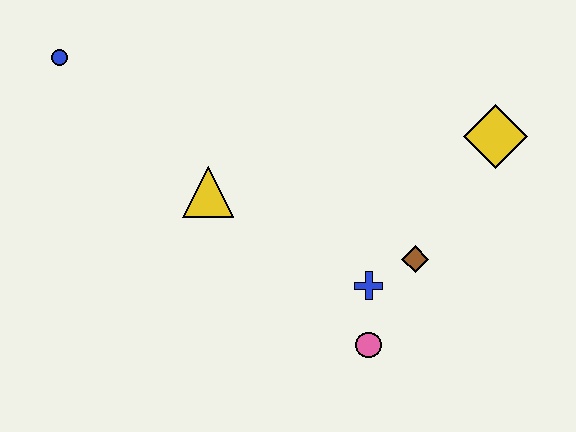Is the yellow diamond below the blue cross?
No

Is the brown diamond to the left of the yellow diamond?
Yes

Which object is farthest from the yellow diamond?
The blue circle is farthest from the yellow diamond.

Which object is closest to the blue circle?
The yellow triangle is closest to the blue circle.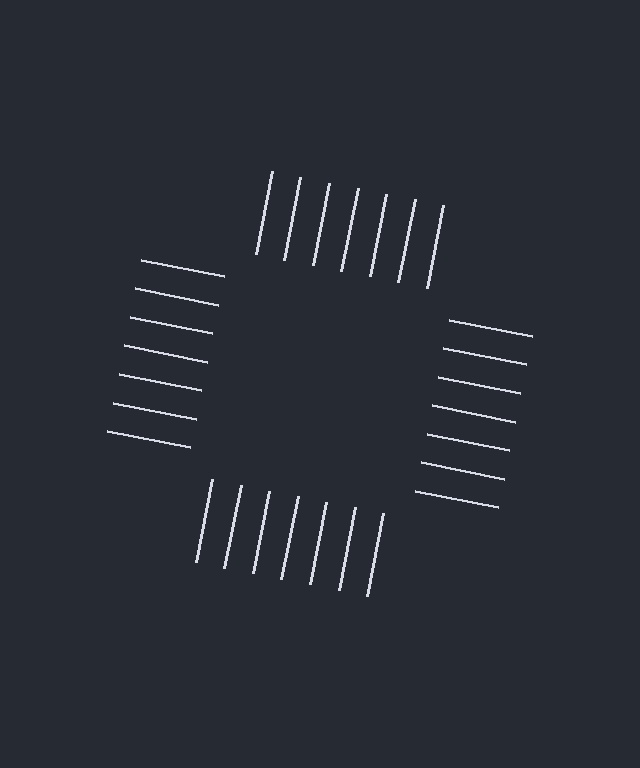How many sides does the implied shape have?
4 sides — the line-ends trace a square.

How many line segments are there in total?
28 — 7 along each of the 4 edges.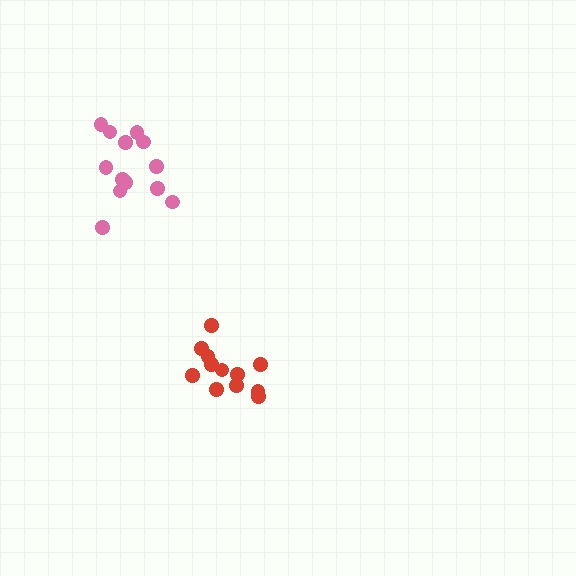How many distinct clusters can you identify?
There are 2 distinct clusters.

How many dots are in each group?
Group 1: 12 dots, Group 2: 13 dots (25 total).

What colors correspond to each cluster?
The clusters are colored: red, pink.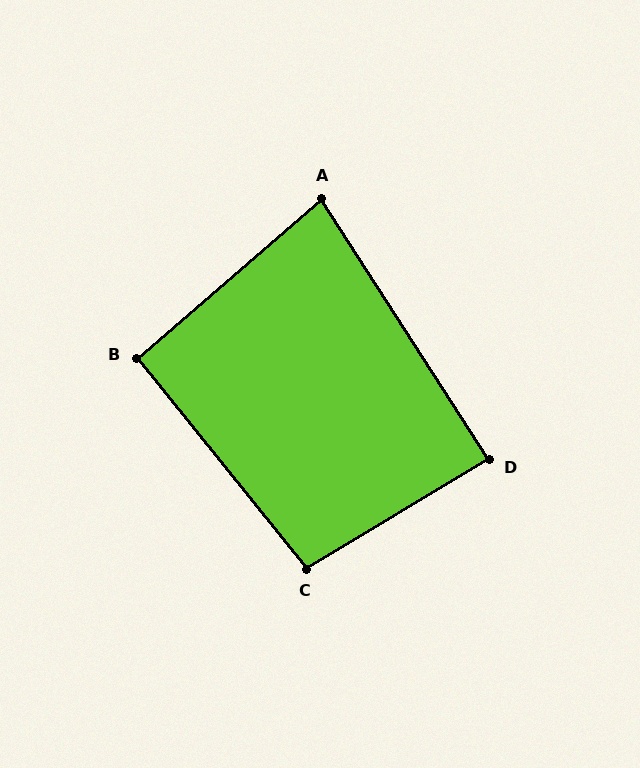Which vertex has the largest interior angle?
C, at approximately 98 degrees.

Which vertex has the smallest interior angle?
A, at approximately 82 degrees.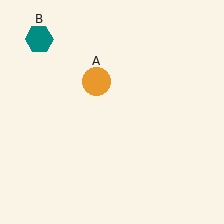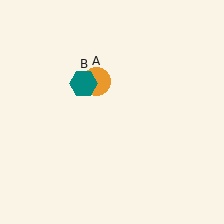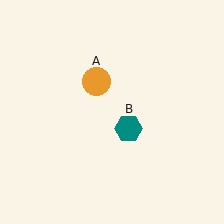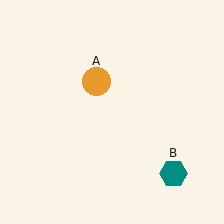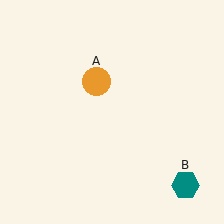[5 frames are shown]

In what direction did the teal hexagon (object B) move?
The teal hexagon (object B) moved down and to the right.